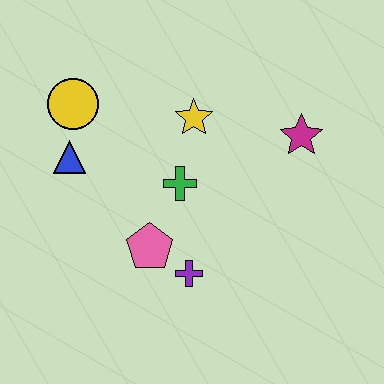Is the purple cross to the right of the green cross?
Yes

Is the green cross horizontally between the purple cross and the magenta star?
No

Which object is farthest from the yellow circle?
The magenta star is farthest from the yellow circle.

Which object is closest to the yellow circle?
The blue triangle is closest to the yellow circle.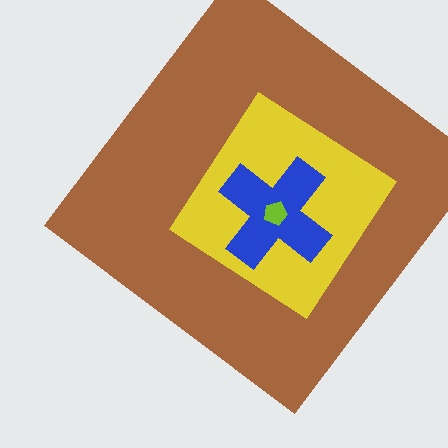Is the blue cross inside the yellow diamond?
Yes.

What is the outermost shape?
The brown diamond.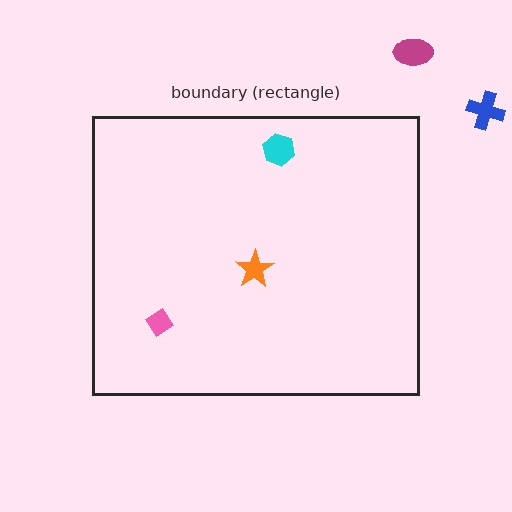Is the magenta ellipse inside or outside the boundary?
Outside.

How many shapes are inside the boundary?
3 inside, 2 outside.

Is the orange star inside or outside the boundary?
Inside.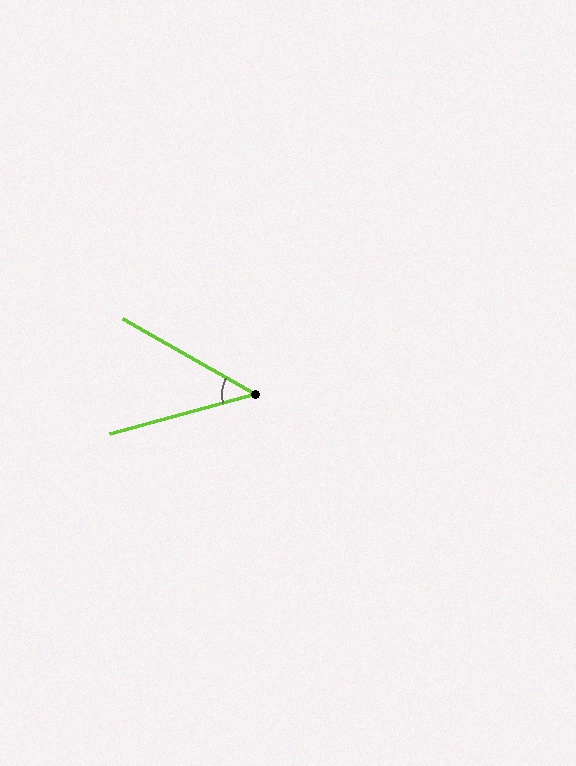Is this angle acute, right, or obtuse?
It is acute.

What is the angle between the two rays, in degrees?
Approximately 45 degrees.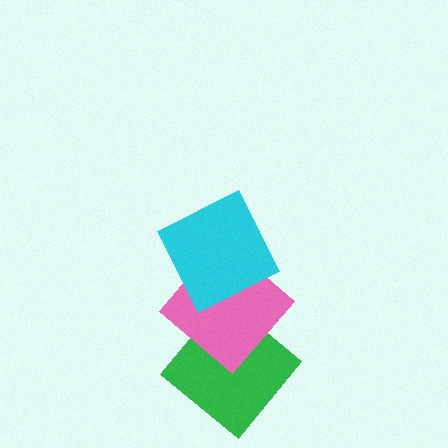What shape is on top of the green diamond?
The pink diamond is on top of the green diamond.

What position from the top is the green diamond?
The green diamond is 3rd from the top.